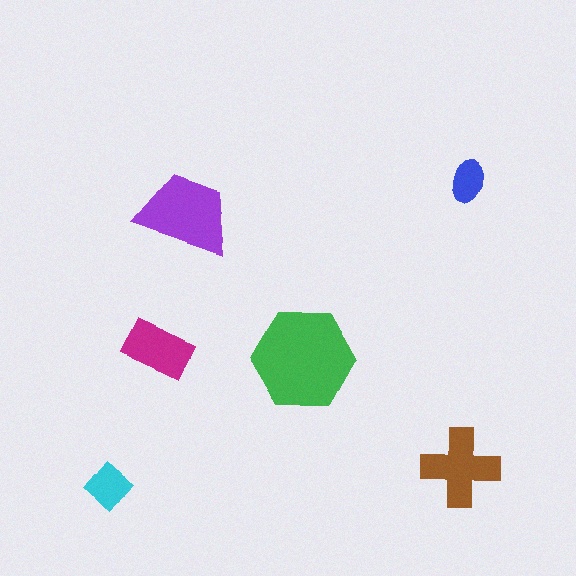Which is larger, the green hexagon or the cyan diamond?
The green hexagon.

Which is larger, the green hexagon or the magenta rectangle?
The green hexagon.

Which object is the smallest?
The blue ellipse.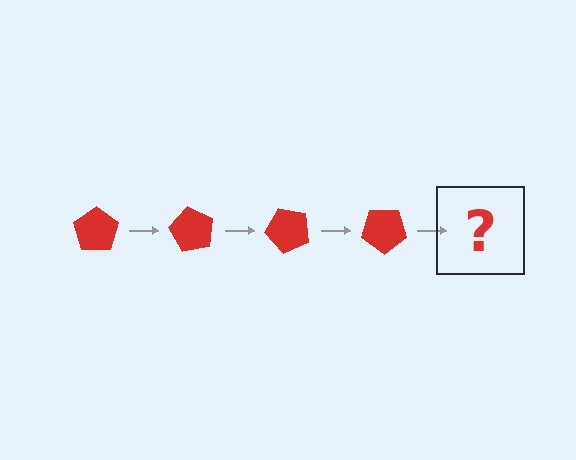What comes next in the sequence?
The next element should be a red pentagon rotated 240 degrees.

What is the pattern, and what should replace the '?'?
The pattern is that the pentagon rotates 60 degrees each step. The '?' should be a red pentagon rotated 240 degrees.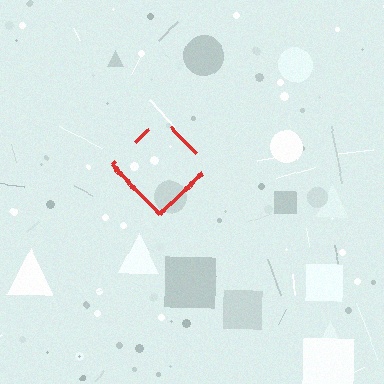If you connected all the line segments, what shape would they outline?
They would outline a diamond.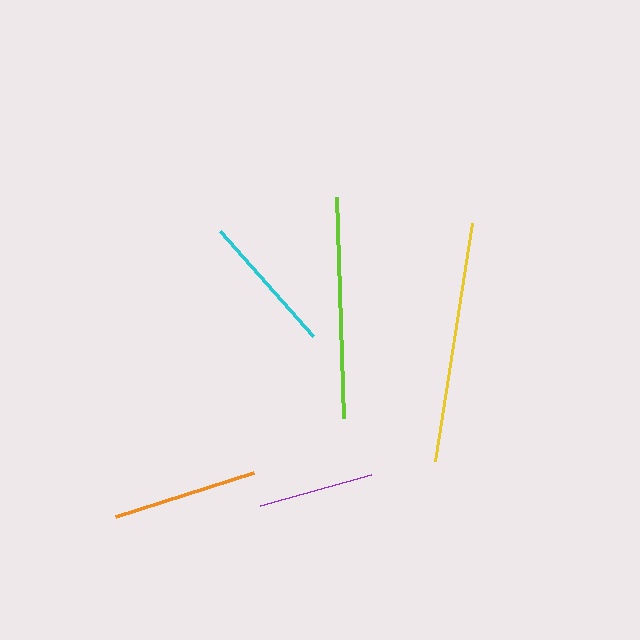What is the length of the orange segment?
The orange segment is approximately 145 pixels long.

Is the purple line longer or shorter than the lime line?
The lime line is longer than the purple line.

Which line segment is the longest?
The yellow line is the longest at approximately 241 pixels.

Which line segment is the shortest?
The purple line is the shortest at approximately 115 pixels.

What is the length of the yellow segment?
The yellow segment is approximately 241 pixels long.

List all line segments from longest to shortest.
From longest to shortest: yellow, lime, orange, cyan, purple.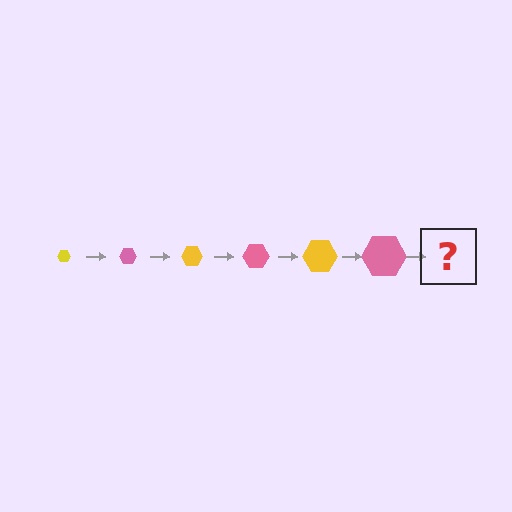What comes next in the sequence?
The next element should be a yellow hexagon, larger than the previous one.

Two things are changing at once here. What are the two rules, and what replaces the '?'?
The two rules are that the hexagon grows larger each step and the color cycles through yellow and pink. The '?' should be a yellow hexagon, larger than the previous one.